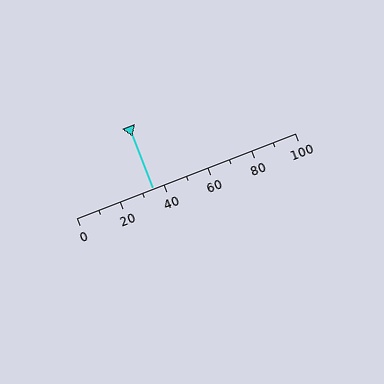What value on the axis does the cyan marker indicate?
The marker indicates approximately 35.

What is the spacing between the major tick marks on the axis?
The major ticks are spaced 20 apart.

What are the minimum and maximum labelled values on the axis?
The axis runs from 0 to 100.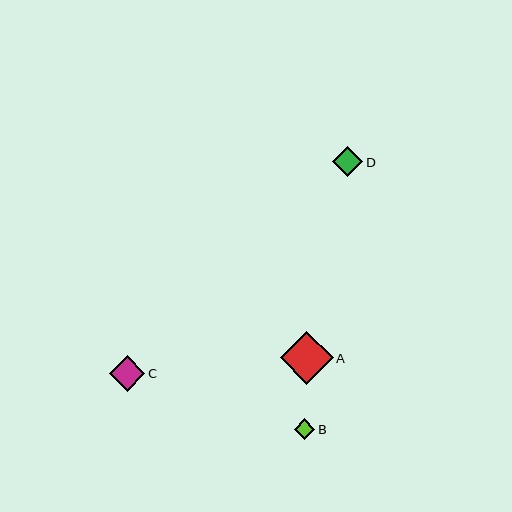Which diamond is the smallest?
Diamond B is the smallest with a size of approximately 21 pixels.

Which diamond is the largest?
Diamond A is the largest with a size of approximately 53 pixels.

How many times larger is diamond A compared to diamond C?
Diamond A is approximately 1.5 times the size of diamond C.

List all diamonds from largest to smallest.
From largest to smallest: A, C, D, B.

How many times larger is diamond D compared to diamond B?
Diamond D is approximately 1.4 times the size of diamond B.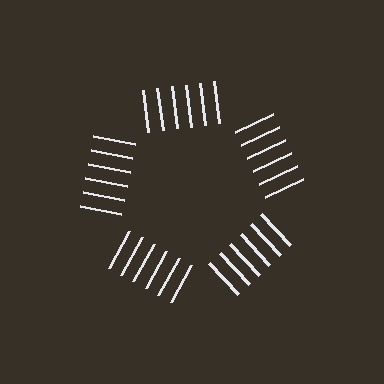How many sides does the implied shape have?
5 sides — the line-ends trace a pentagon.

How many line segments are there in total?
30 — 6 along each of the 5 edges.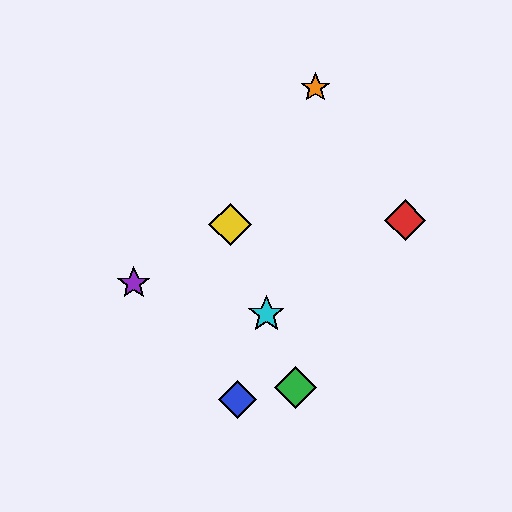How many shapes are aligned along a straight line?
3 shapes (the green diamond, the yellow diamond, the cyan star) are aligned along a straight line.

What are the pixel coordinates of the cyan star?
The cyan star is at (266, 314).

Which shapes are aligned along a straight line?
The green diamond, the yellow diamond, the cyan star are aligned along a straight line.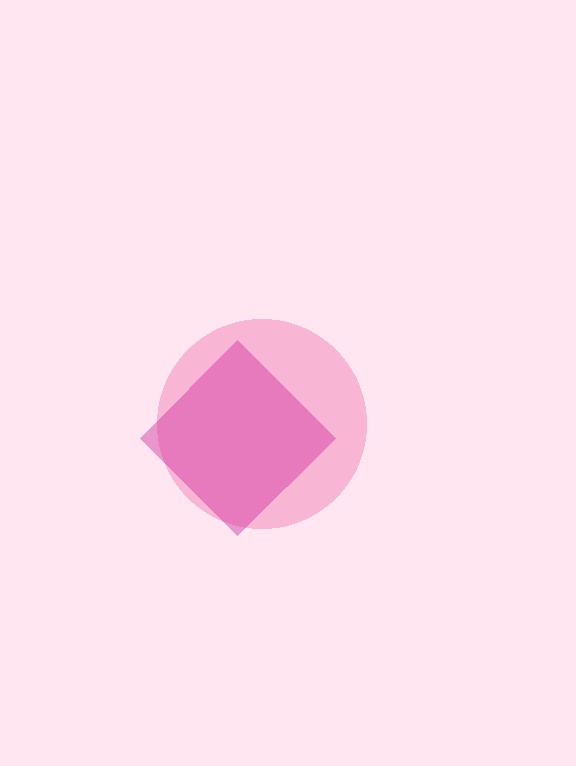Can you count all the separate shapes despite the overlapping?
Yes, there are 2 separate shapes.